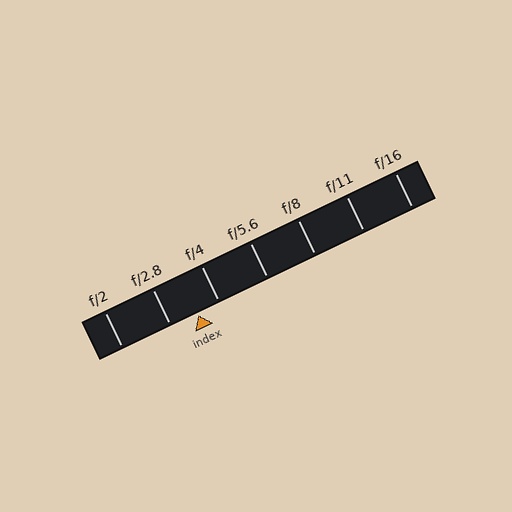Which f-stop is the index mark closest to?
The index mark is closest to f/4.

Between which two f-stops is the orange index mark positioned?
The index mark is between f/2.8 and f/4.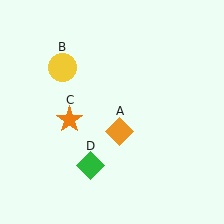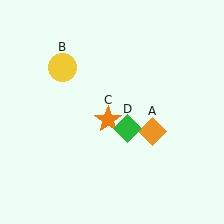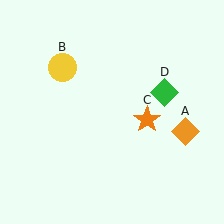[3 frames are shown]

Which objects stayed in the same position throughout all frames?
Yellow circle (object B) remained stationary.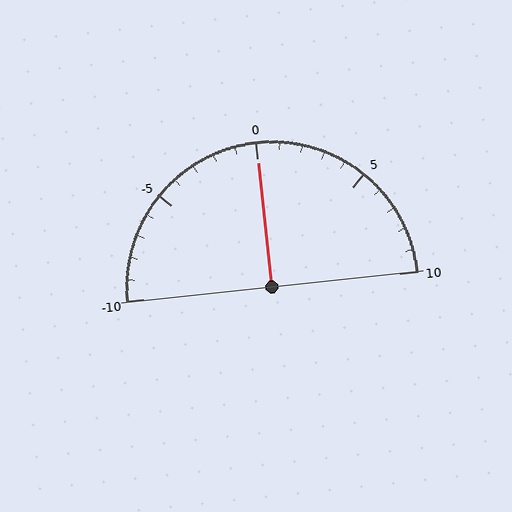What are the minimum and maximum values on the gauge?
The gauge ranges from -10 to 10.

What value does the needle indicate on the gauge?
The needle indicates approximately 0.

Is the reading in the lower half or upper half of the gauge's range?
The reading is in the upper half of the range (-10 to 10).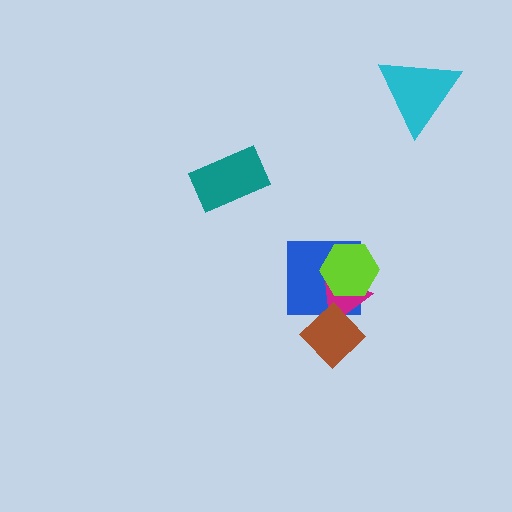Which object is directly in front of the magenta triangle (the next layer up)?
The lime hexagon is directly in front of the magenta triangle.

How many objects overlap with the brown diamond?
2 objects overlap with the brown diamond.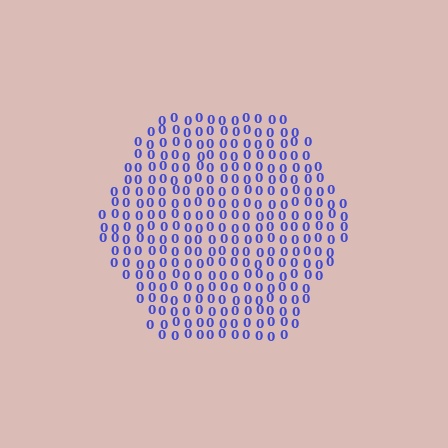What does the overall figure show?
The overall figure shows a hexagon.